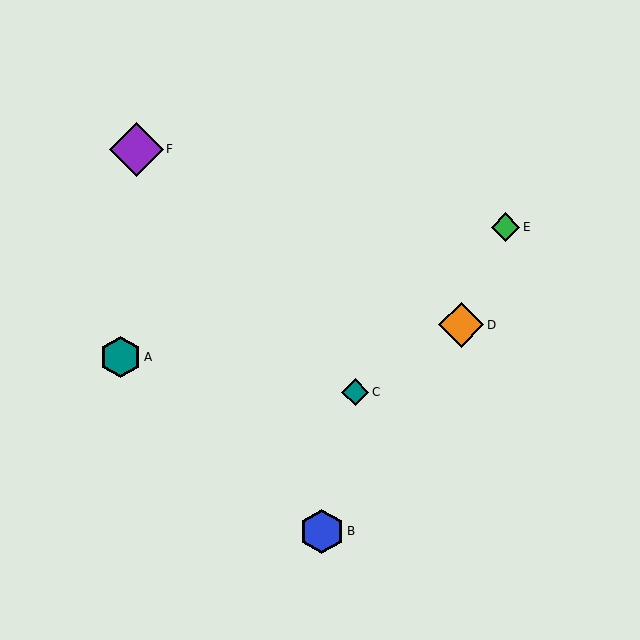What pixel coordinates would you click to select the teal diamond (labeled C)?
Click at (355, 392) to select the teal diamond C.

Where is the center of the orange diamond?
The center of the orange diamond is at (461, 325).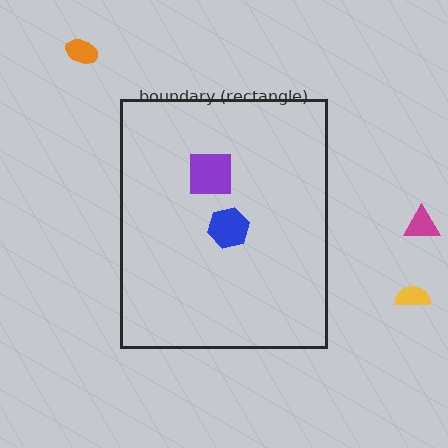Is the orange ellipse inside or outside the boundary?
Outside.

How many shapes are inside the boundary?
2 inside, 3 outside.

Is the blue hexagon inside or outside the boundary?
Inside.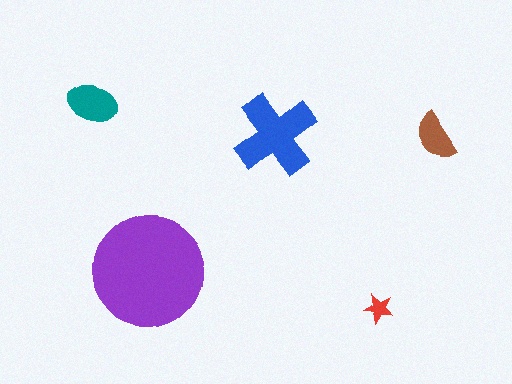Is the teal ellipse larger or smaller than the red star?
Larger.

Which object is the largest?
The purple circle.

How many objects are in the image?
There are 5 objects in the image.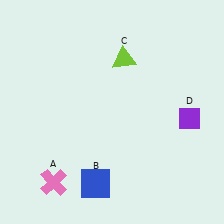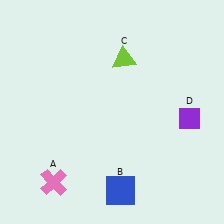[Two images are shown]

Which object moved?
The blue square (B) moved right.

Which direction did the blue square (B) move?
The blue square (B) moved right.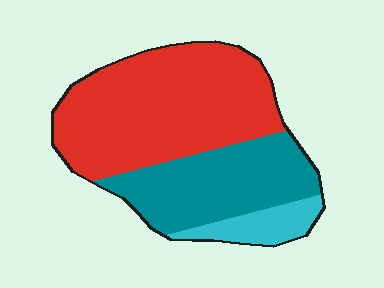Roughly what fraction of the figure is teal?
Teal covers about 35% of the figure.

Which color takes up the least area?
Cyan, at roughly 10%.